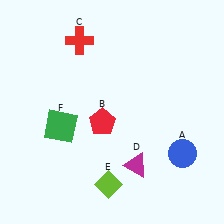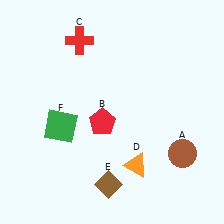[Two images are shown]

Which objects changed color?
A changed from blue to brown. D changed from magenta to orange. E changed from lime to brown.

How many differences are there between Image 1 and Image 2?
There are 3 differences between the two images.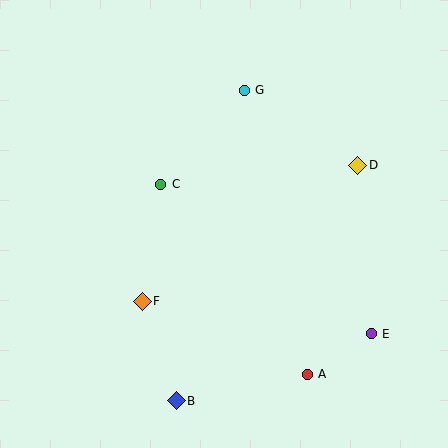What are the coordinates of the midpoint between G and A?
The midpoint between G and A is at (276, 232).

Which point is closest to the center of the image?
Point C at (161, 184) is closest to the center.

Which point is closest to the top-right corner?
Point D is closest to the top-right corner.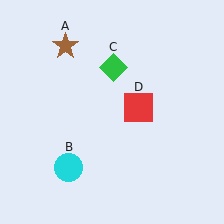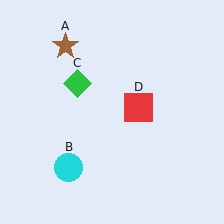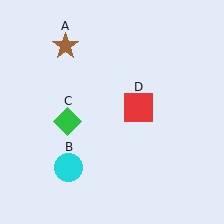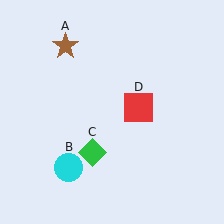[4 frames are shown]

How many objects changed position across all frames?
1 object changed position: green diamond (object C).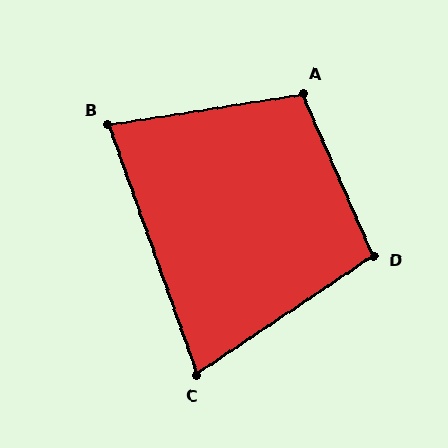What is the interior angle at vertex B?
Approximately 80 degrees (acute).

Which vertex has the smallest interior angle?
C, at approximately 76 degrees.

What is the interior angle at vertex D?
Approximately 100 degrees (obtuse).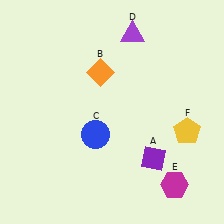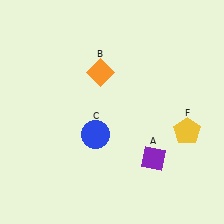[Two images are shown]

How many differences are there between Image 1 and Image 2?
There are 2 differences between the two images.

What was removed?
The magenta hexagon (E), the purple triangle (D) were removed in Image 2.